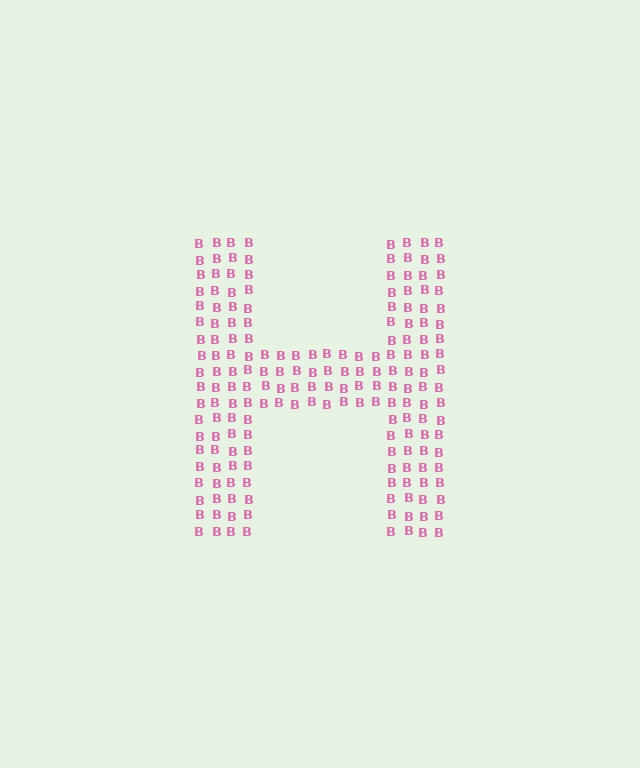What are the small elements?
The small elements are letter B's.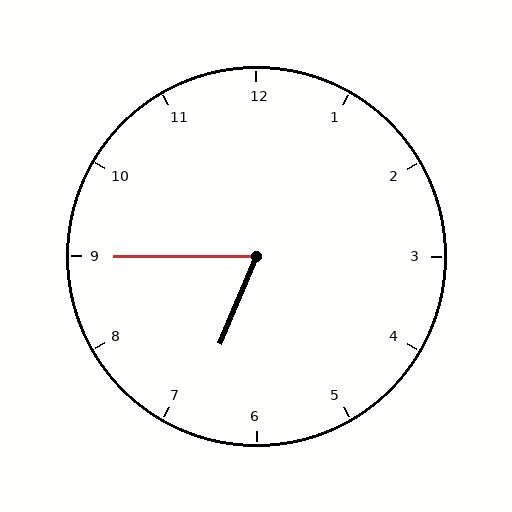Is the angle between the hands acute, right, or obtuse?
It is acute.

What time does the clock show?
6:45.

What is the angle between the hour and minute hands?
Approximately 68 degrees.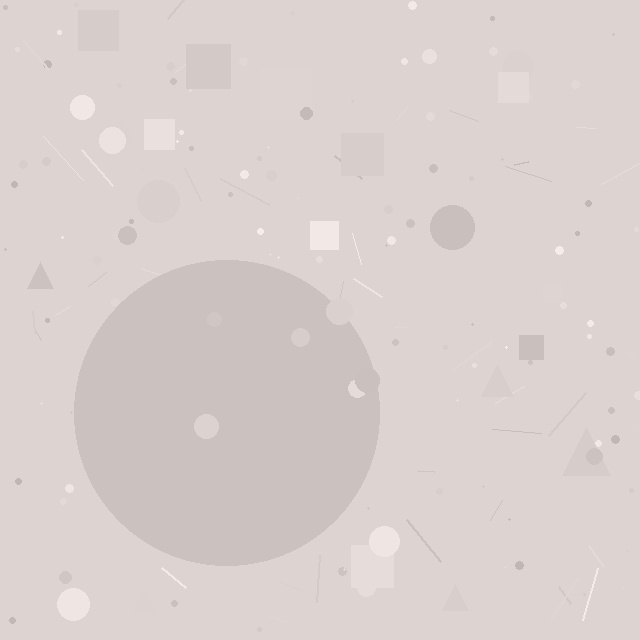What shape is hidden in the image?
A circle is hidden in the image.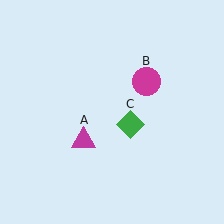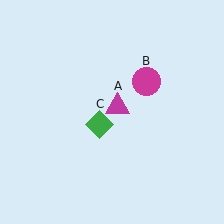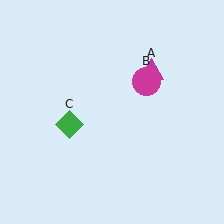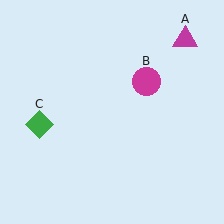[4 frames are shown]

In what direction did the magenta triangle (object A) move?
The magenta triangle (object A) moved up and to the right.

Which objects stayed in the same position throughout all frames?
Magenta circle (object B) remained stationary.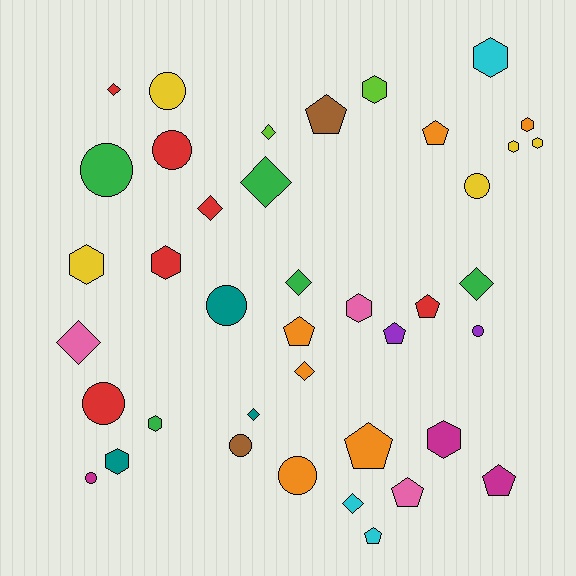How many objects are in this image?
There are 40 objects.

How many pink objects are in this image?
There are 3 pink objects.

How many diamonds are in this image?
There are 10 diamonds.